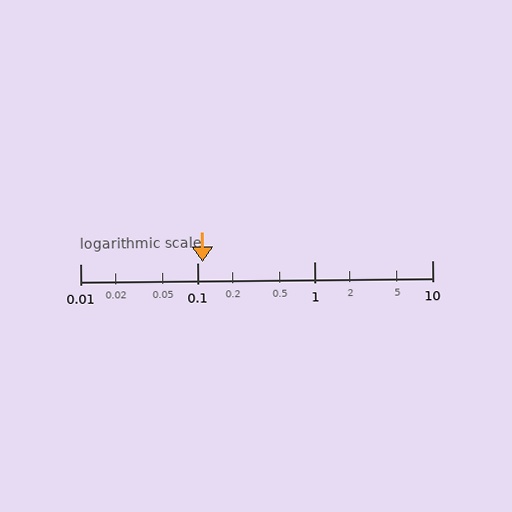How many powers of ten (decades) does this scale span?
The scale spans 3 decades, from 0.01 to 10.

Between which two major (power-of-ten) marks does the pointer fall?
The pointer is between 0.1 and 1.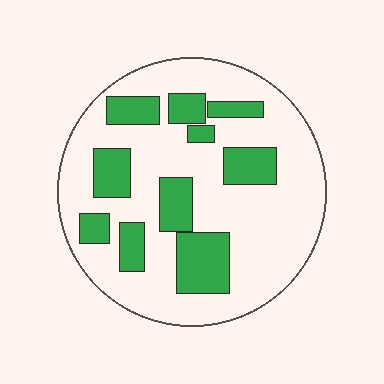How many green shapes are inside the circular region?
10.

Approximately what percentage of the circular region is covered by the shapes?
Approximately 25%.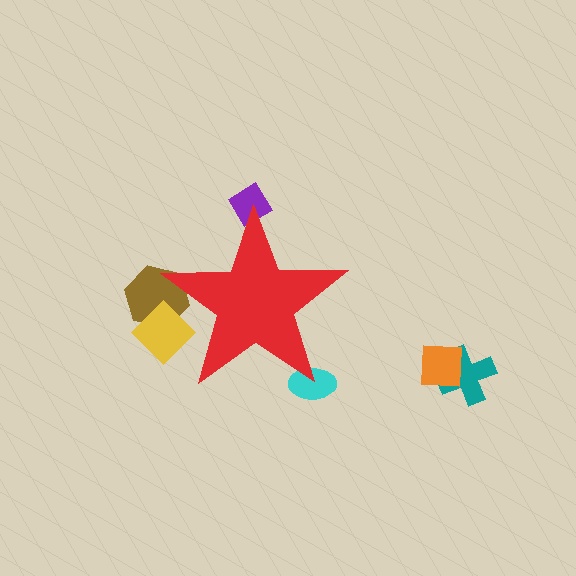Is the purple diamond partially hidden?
Yes, the purple diamond is partially hidden behind the red star.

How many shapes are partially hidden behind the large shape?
4 shapes are partially hidden.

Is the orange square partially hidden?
No, the orange square is fully visible.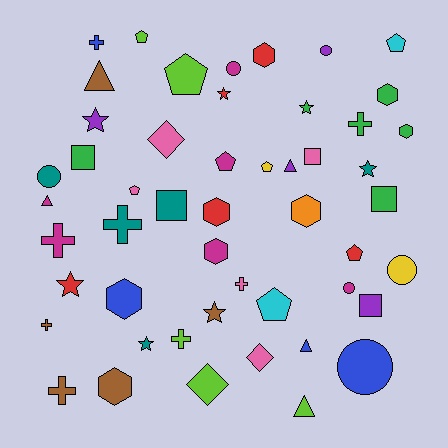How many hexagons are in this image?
There are 8 hexagons.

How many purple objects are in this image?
There are 4 purple objects.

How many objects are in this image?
There are 50 objects.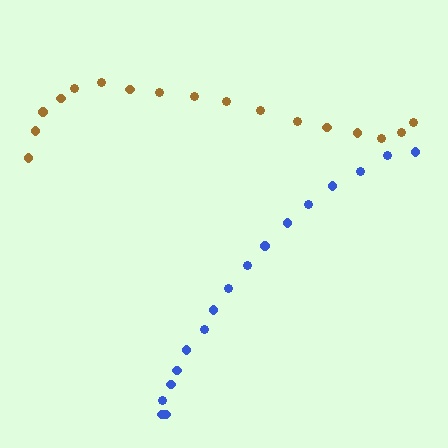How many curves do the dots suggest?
There are 2 distinct paths.